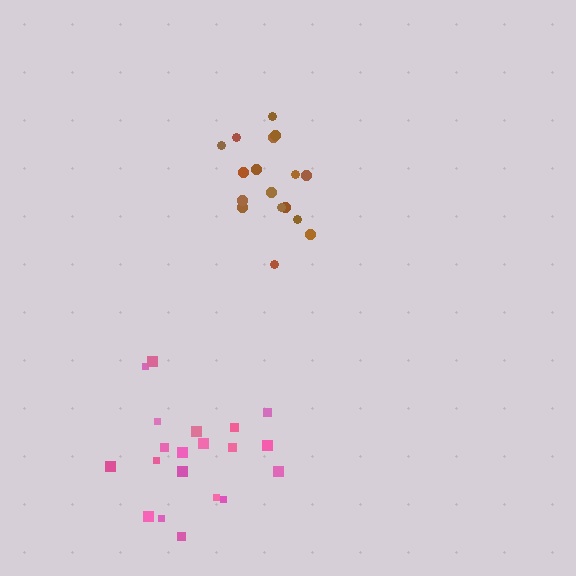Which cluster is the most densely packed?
Brown.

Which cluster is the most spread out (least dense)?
Pink.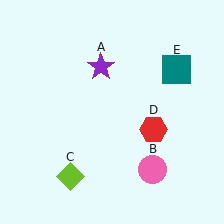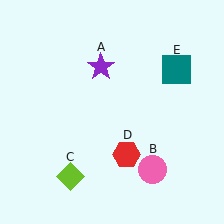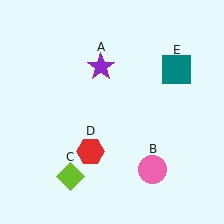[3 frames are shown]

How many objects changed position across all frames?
1 object changed position: red hexagon (object D).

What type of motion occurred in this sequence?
The red hexagon (object D) rotated clockwise around the center of the scene.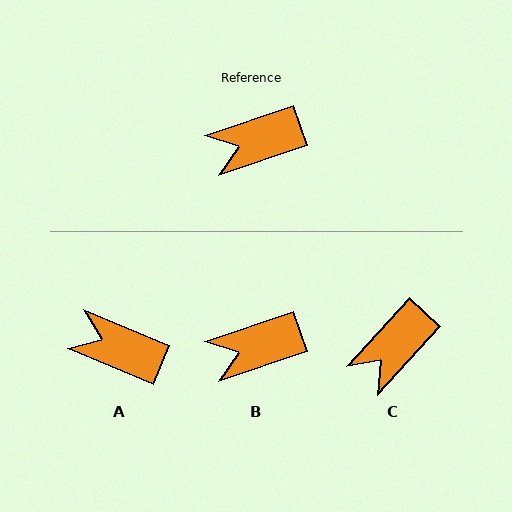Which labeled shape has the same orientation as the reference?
B.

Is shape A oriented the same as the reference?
No, it is off by about 41 degrees.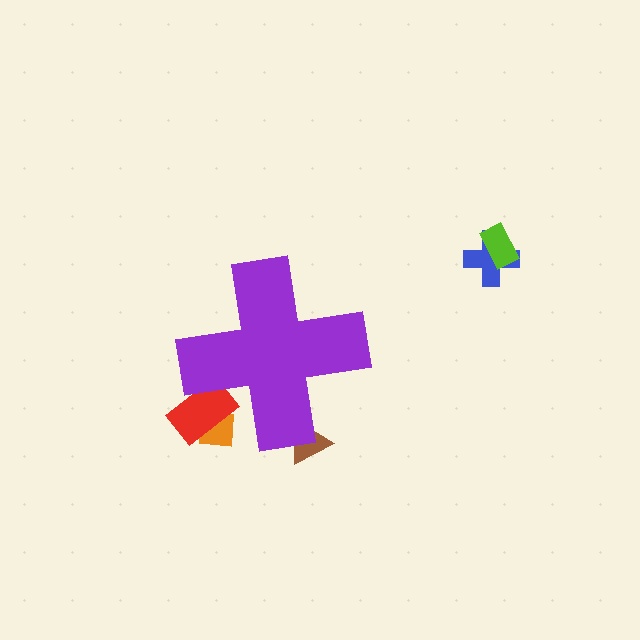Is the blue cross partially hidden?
No, the blue cross is fully visible.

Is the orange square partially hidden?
Yes, the orange square is partially hidden behind the purple cross.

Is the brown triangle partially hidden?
Yes, the brown triangle is partially hidden behind the purple cross.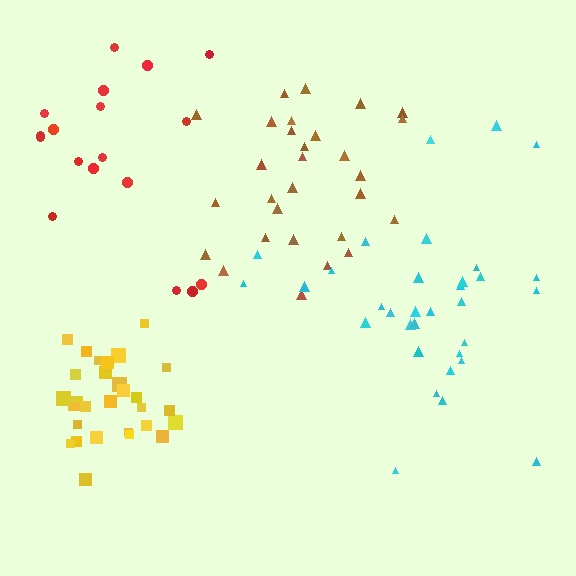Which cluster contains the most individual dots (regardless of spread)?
Cyan (33).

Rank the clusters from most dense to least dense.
yellow, brown, cyan, red.